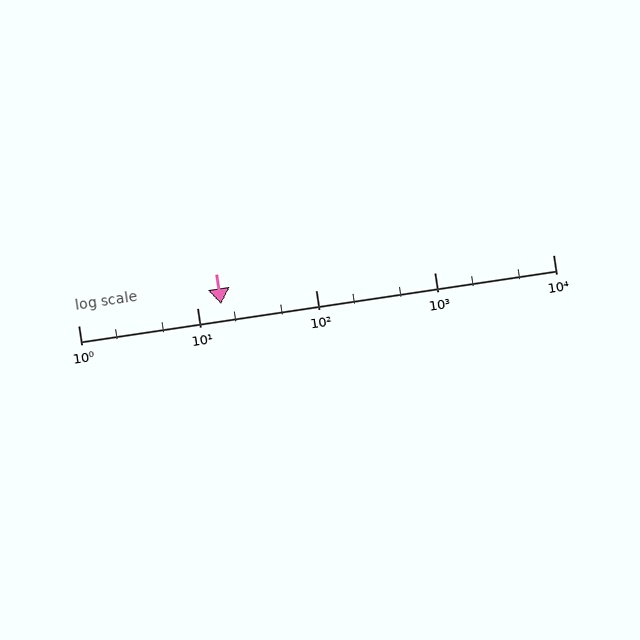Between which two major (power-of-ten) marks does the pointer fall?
The pointer is between 10 and 100.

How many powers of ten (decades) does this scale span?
The scale spans 4 decades, from 1 to 10000.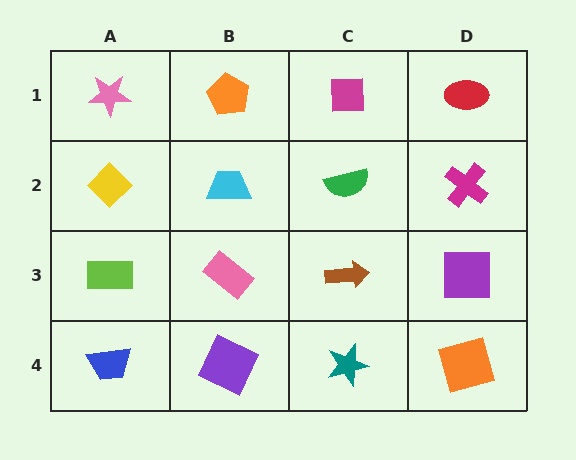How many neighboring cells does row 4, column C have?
3.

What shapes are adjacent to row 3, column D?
A magenta cross (row 2, column D), an orange square (row 4, column D), a brown arrow (row 3, column C).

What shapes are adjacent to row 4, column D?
A purple square (row 3, column D), a teal star (row 4, column C).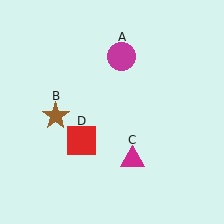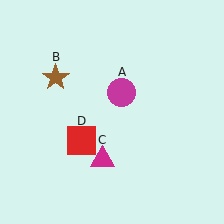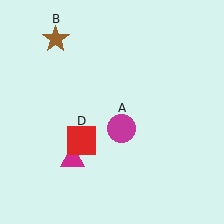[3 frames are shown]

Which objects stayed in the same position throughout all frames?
Red square (object D) remained stationary.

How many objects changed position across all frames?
3 objects changed position: magenta circle (object A), brown star (object B), magenta triangle (object C).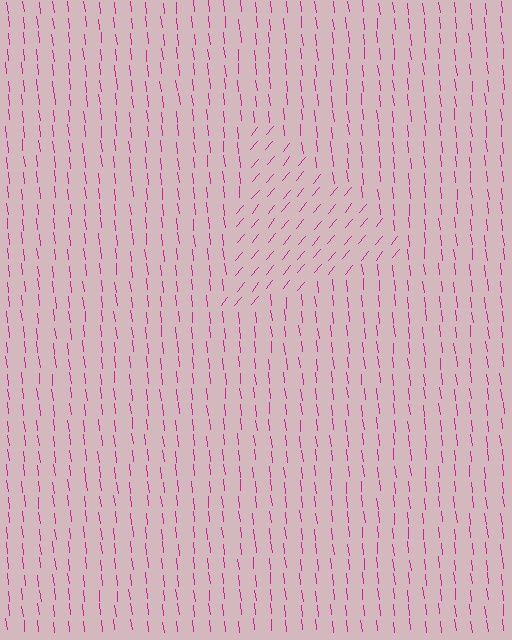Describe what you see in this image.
The image is filled with small magenta line segments. A triangle region in the image has lines oriented differently from the surrounding lines, creating a visible texture boundary.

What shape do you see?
I see a triangle.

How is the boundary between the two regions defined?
The boundary is defined purely by a change in line orientation (approximately 45 degrees difference). All lines are the same color and thickness.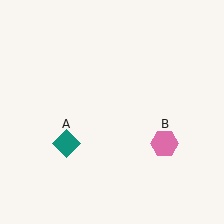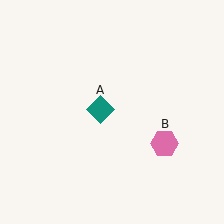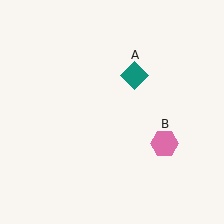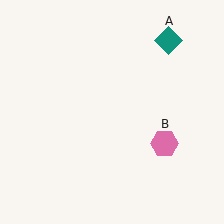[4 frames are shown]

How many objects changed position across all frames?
1 object changed position: teal diamond (object A).